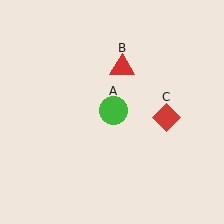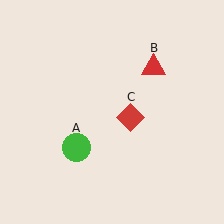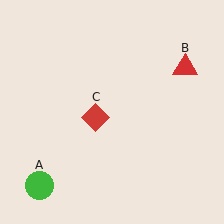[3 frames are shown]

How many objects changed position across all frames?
3 objects changed position: green circle (object A), red triangle (object B), red diamond (object C).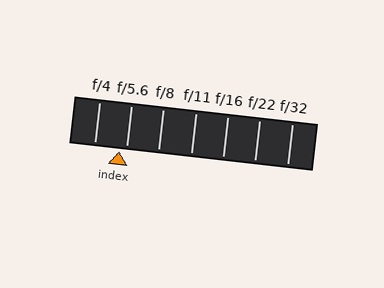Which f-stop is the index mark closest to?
The index mark is closest to f/5.6.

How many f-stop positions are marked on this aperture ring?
There are 7 f-stop positions marked.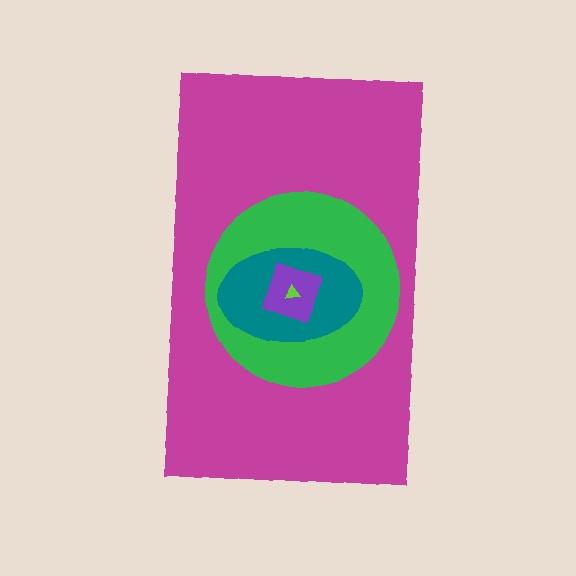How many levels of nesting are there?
5.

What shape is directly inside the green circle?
The teal ellipse.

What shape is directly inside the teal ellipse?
The purple diamond.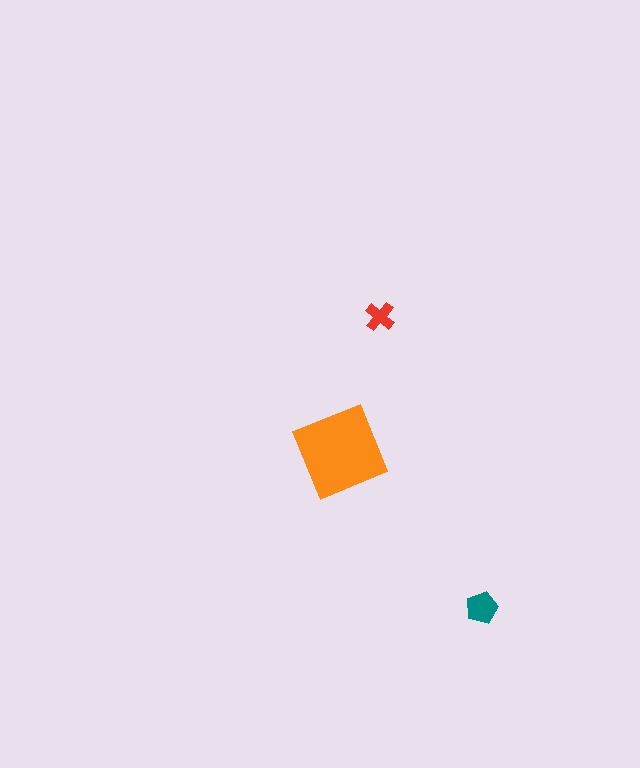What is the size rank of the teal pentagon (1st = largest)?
2nd.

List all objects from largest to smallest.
The orange diamond, the teal pentagon, the red cross.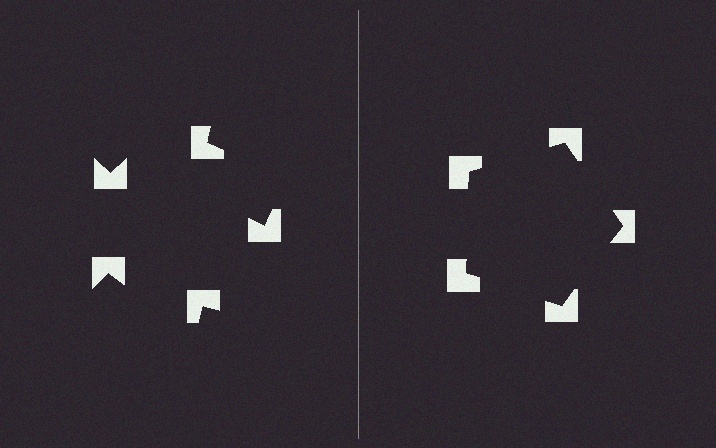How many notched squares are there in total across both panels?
10 — 5 on each side.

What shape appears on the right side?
An illusory pentagon.